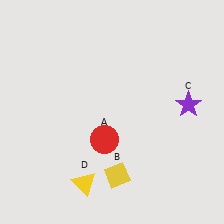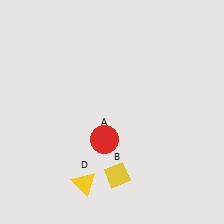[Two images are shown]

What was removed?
The purple star (C) was removed in Image 2.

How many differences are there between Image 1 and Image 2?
There is 1 difference between the two images.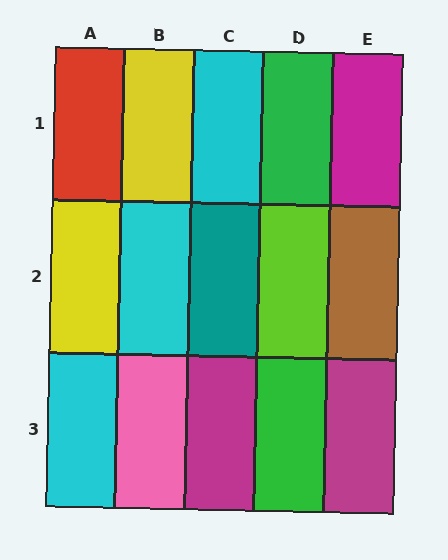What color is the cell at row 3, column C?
Magenta.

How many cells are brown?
1 cell is brown.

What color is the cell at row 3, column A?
Cyan.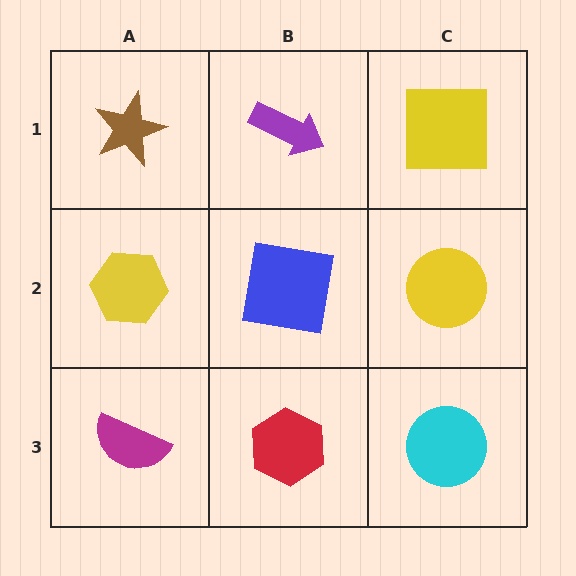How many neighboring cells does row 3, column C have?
2.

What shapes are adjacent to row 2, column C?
A yellow square (row 1, column C), a cyan circle (row 3, column C), a blue square (row 2, column B).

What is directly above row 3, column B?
A blue square.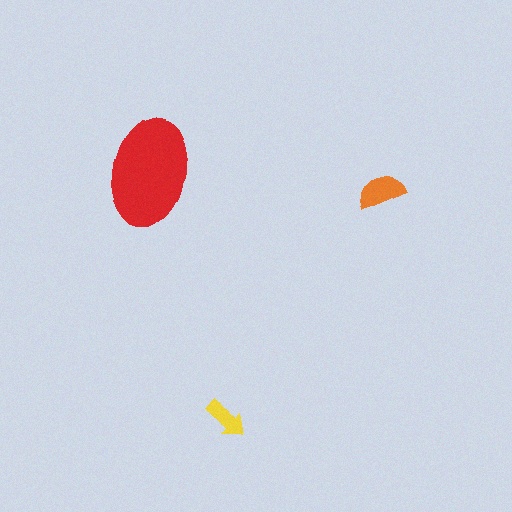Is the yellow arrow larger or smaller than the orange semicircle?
Smaller.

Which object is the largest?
The red ellipse.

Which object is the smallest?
The yellow arrow.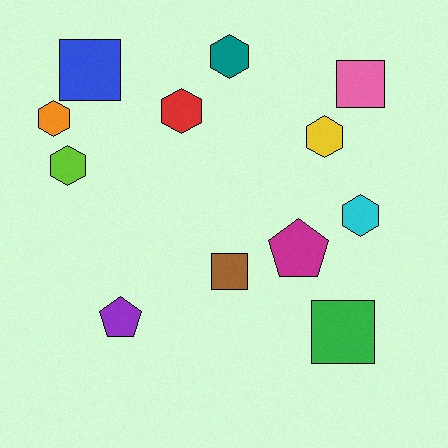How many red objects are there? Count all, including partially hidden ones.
There is 1 red object.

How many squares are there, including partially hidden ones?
There are 4 squares.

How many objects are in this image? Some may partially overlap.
There are 12 objects.